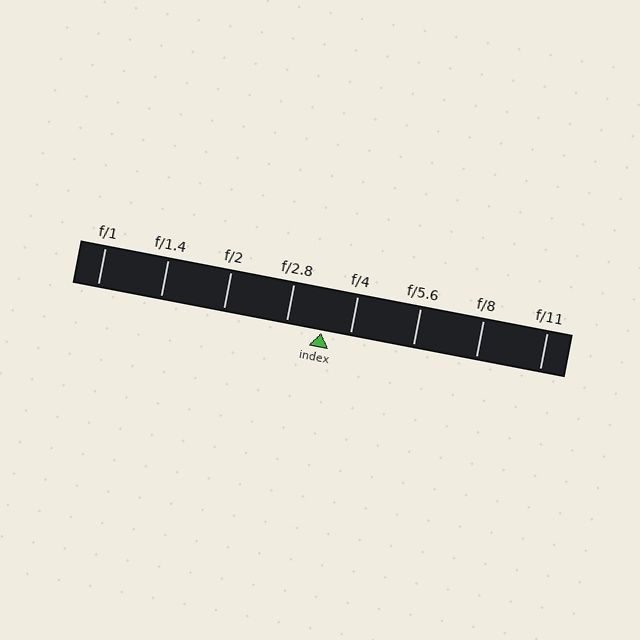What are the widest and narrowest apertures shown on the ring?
The widest aperture shown is f/1 and the narrowest is f/11.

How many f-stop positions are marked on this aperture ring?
There are 8 f-stop positions marked.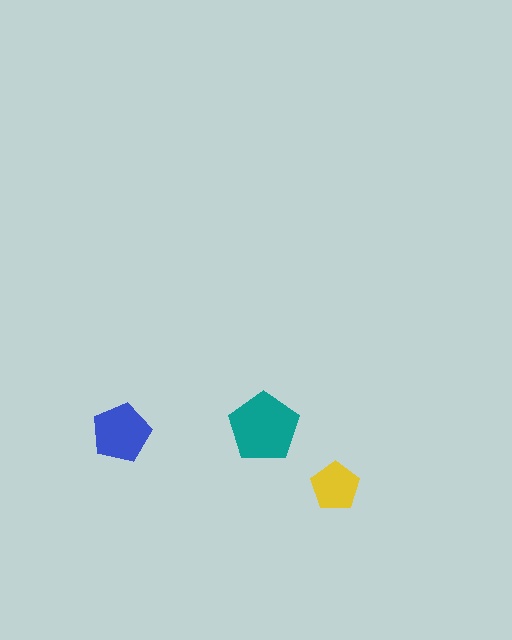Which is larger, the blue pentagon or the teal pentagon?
The teal one.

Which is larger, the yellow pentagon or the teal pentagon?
The teal one.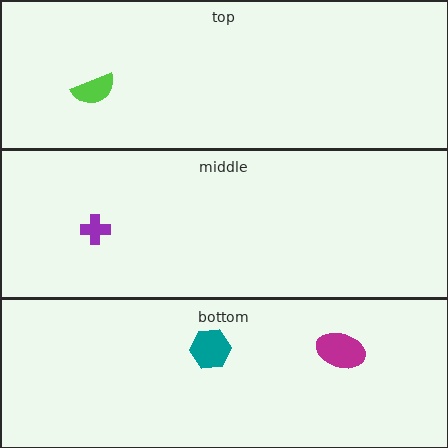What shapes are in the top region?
The lime semicircle.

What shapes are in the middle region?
The purple cross.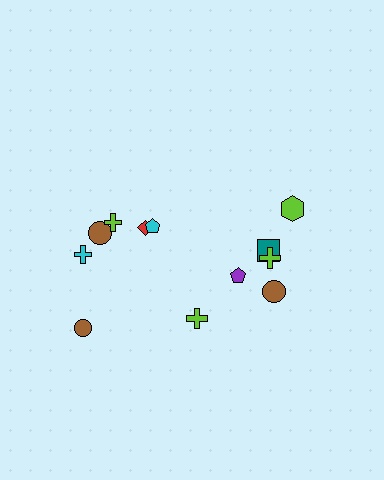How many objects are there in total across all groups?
There are 12 objects.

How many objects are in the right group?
There are 5 objects.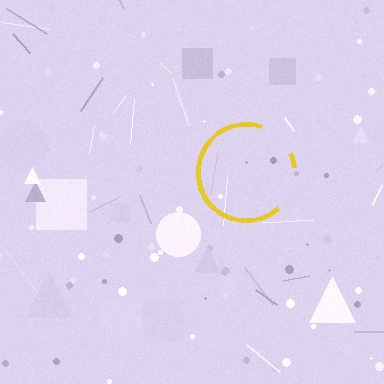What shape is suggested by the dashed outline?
The dashed outline suggests a circle.